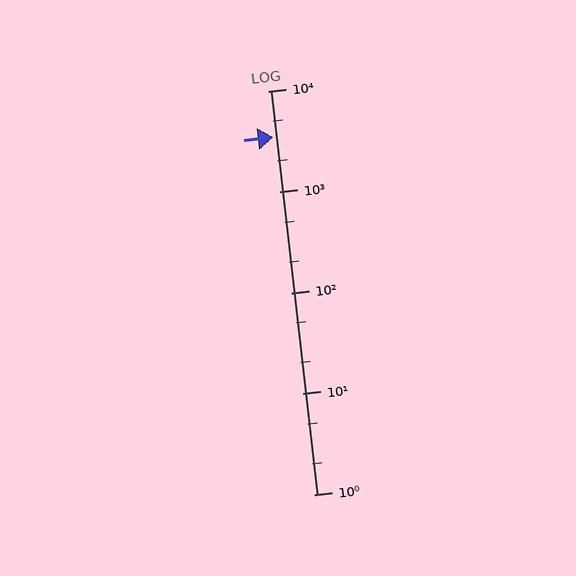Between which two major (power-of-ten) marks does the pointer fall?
The pointer is between 1000 and 10000.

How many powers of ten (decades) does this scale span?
The scale spans 4 decades, from 1 to 10000.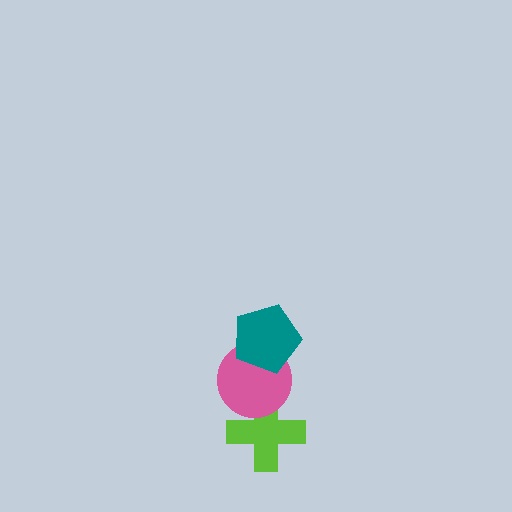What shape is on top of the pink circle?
The teal pentagon is on top of the pink circle.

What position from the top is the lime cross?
The lime cross is 3rd from the top.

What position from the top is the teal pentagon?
The teal pentagon is 1st from the top.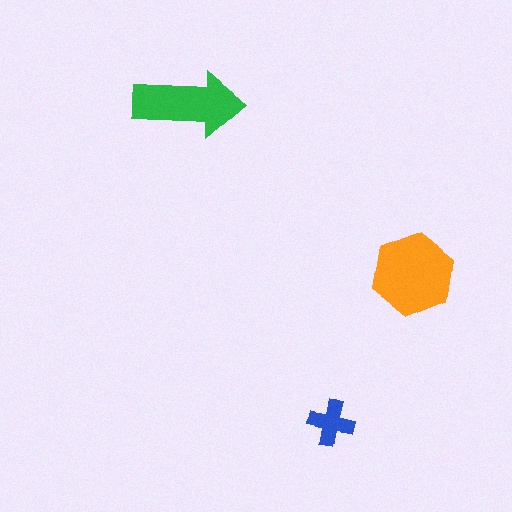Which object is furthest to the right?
The orange hexagon is rightmost.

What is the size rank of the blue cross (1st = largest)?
3rd.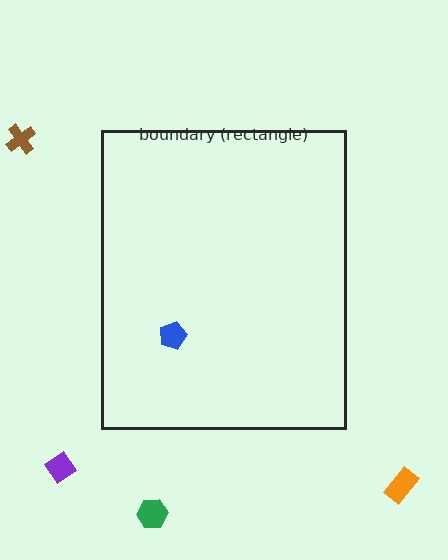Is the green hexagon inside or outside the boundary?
Outside.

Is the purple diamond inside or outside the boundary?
Outside.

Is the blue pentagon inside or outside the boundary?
Inside.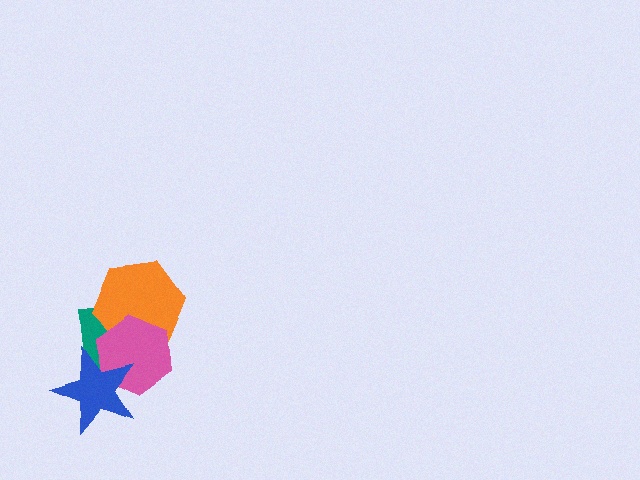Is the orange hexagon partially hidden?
Yes, it is partially covered by another shape.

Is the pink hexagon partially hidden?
Yes, it is partially covered by another shape.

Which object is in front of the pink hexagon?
The blue star is in front of the pink hexagon.